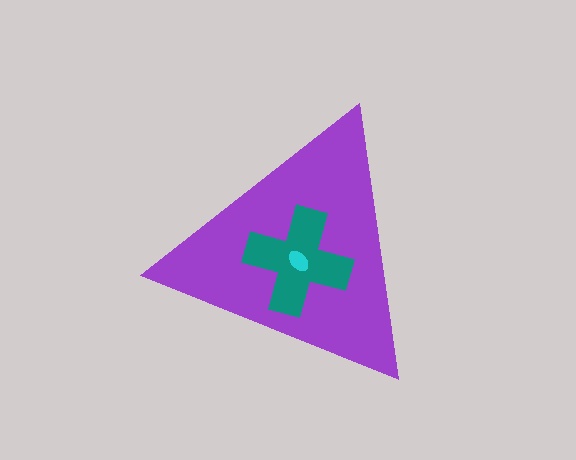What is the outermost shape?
The purple triangle.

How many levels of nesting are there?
3.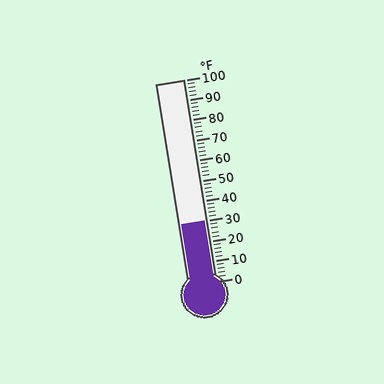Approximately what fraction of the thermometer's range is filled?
The thermometer is filled to approximately 30% of its range.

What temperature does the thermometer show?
The thermometer shows approximately 30°F.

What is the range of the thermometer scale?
The thermometer scale ranges from 0°F to 100°F.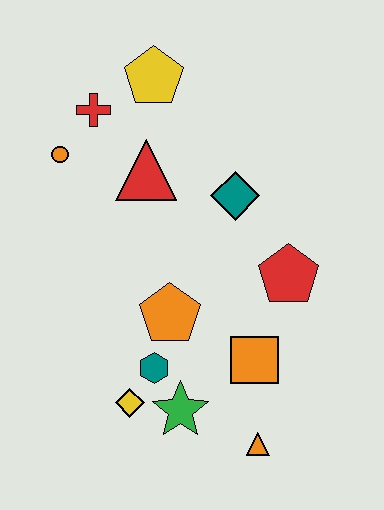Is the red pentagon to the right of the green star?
Yes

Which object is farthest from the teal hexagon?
The yellow pentagon is farthest from the teal hexagon.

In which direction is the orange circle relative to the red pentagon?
The orange circle is to the left of the red pentagon.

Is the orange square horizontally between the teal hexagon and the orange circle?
No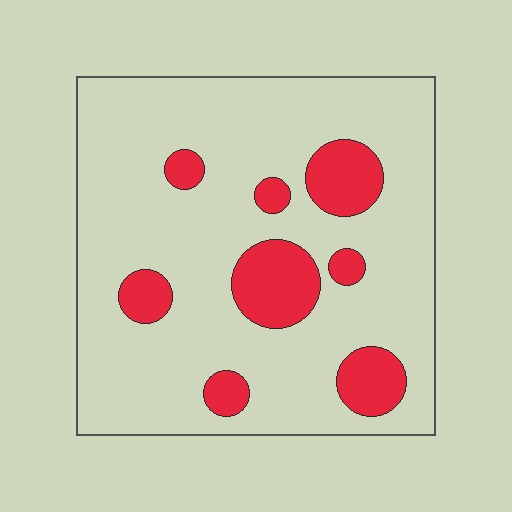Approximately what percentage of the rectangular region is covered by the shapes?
Approximately 20%.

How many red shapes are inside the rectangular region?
8.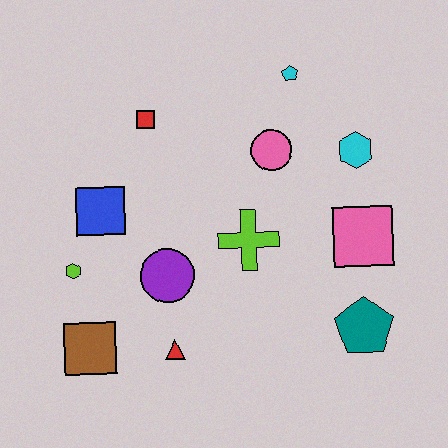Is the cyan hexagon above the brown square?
Yes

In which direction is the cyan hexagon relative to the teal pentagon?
The cyan hexagon is above the teal pentagon.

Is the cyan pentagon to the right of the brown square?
Yes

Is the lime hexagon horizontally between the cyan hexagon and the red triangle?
No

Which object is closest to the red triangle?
The purple circle is closest to the red triangle.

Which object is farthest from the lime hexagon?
The cyan hexagon is farthest from the lime hexagon.